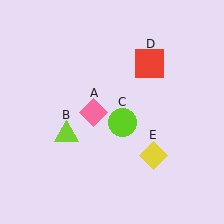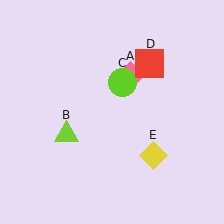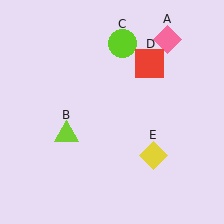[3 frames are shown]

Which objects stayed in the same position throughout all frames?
Lime triangle (object B) and red square (object D) and yellow diamond (object E) remained stationary.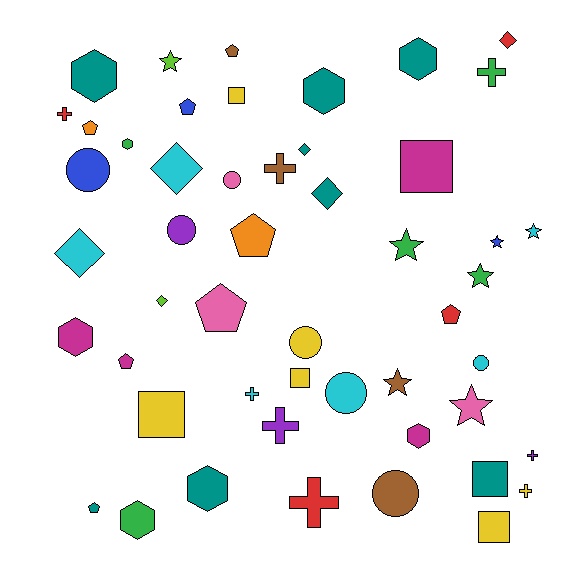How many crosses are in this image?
There are 8 crosses.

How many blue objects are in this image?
There are 3 blue objects.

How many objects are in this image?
There are 50 objects.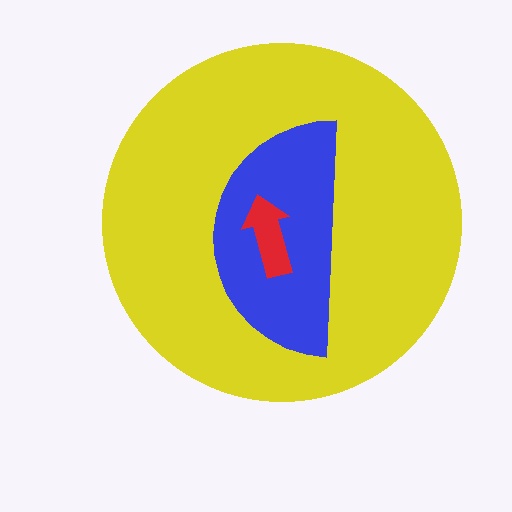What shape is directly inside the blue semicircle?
The red arrow.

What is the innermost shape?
The red arrow.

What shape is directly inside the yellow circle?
The blue semicircle.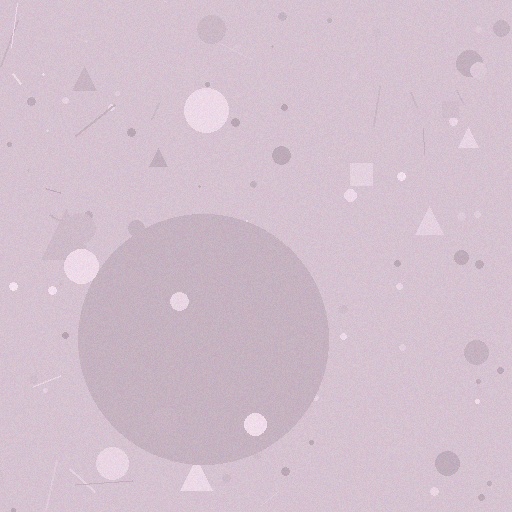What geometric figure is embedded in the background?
A circle is embedded in the background.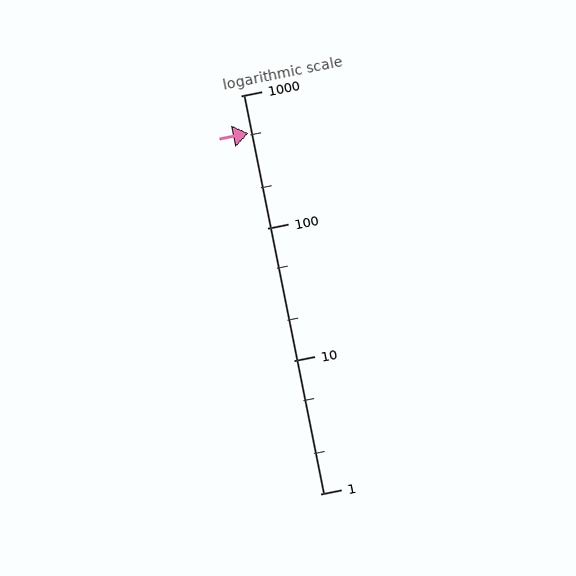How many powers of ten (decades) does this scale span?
The scale spans 3 decades, from 1 to 1000.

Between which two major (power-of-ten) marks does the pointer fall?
The pointer is between 100 and 1000.